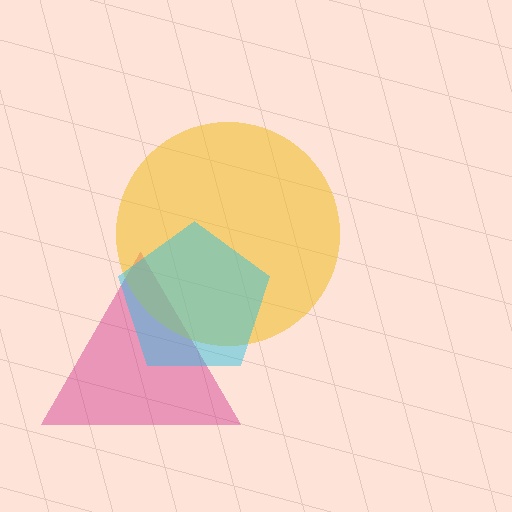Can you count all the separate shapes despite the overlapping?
Yes, there are 3 separate shapes.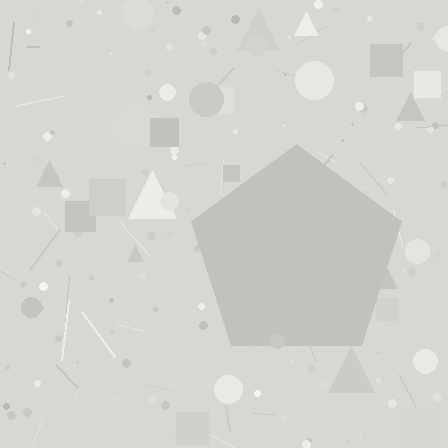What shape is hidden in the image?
A pentagon is hidden in the image.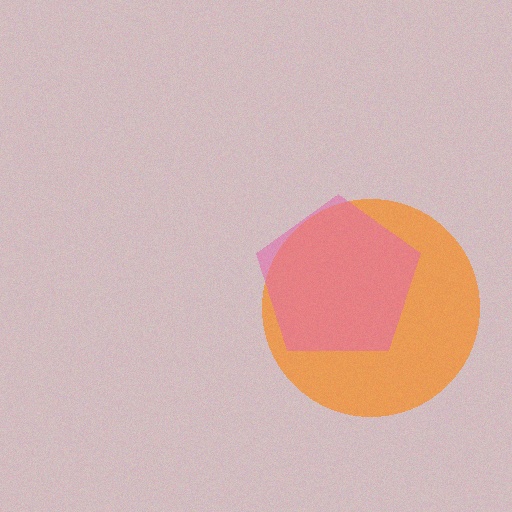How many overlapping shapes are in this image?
There are 2 overlapping shapes in the image.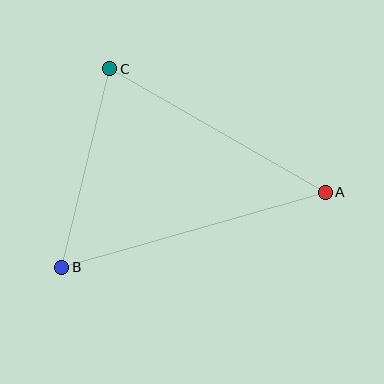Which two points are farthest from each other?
Points A and B are farthest from each other.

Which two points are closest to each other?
Points B and C are closest to each other.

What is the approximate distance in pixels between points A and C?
The distance between A and C is approximately 249 pixels.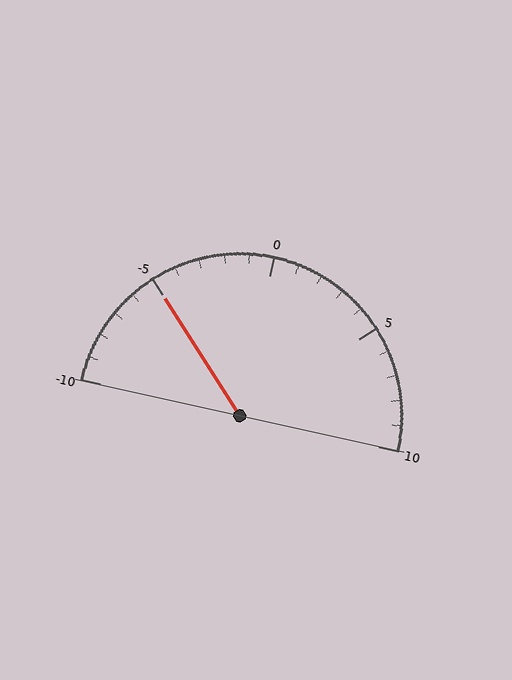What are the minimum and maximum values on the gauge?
The gauge ranges from -10 to 10.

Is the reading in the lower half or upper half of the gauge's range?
The reading is in the lower half of the range (-10 to 10).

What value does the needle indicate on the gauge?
The needle indicates approximately -5.